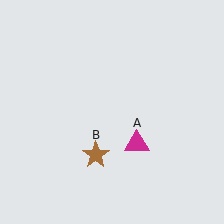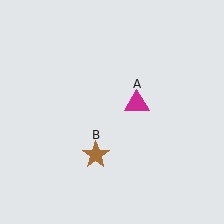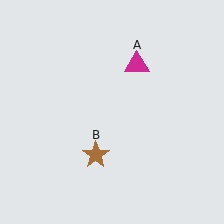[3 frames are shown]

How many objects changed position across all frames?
1 object changed position: magenta triangle (object A).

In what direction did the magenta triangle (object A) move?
The magenta triangle (object A) moved up.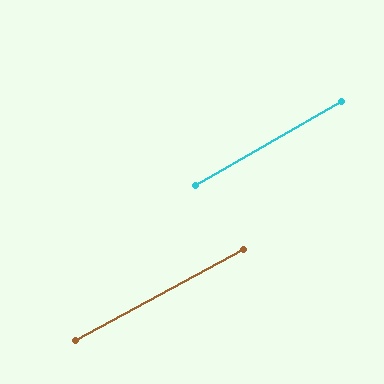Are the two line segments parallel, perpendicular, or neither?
Parallel — their directions differ by only 1.6°.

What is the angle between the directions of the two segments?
Approximately 2 degrees.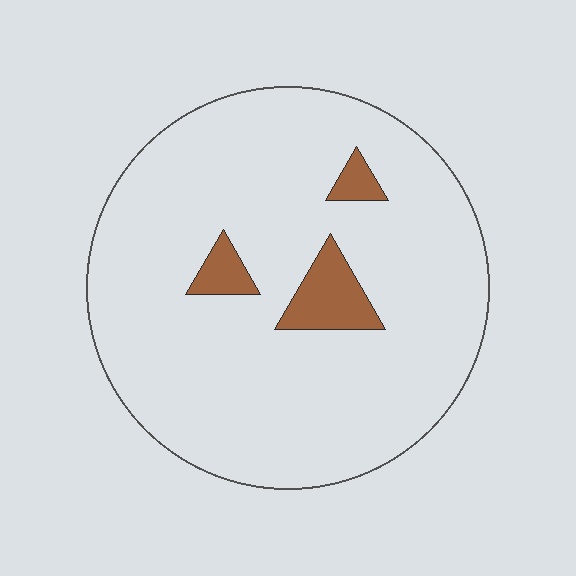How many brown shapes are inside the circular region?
3.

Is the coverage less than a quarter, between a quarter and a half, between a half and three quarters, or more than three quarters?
Less than a quarter.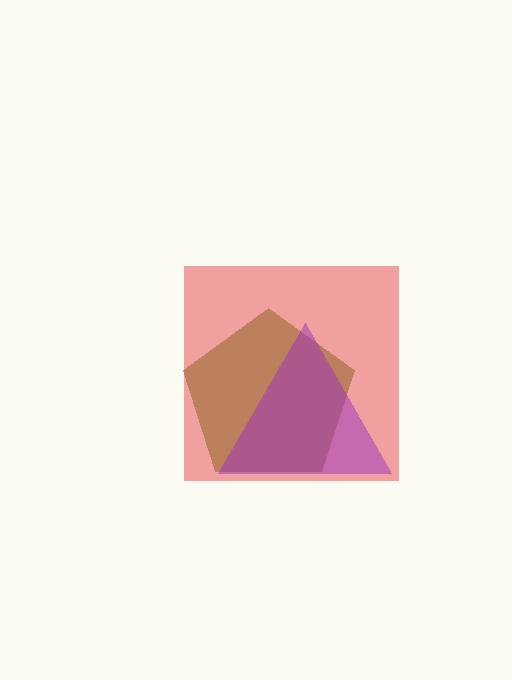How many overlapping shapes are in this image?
There are 3 overlapping shapes in the image.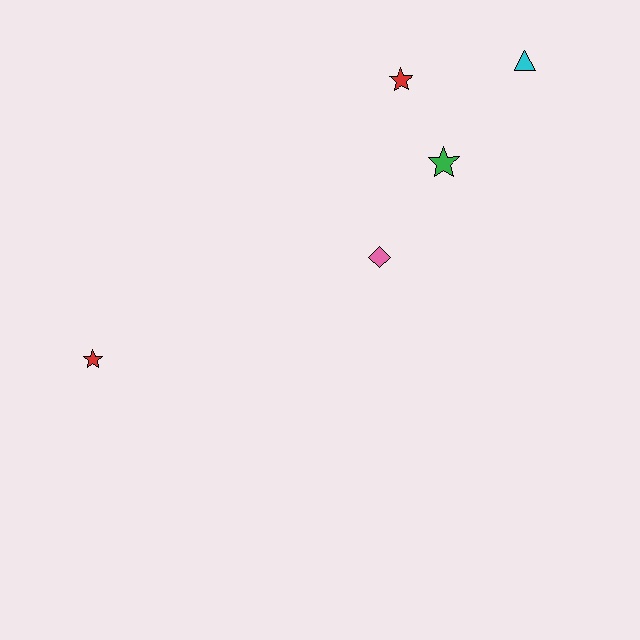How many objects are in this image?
There are 5 objects.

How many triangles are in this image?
There is 1 triangle.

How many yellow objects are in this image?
There are no yellow objects.